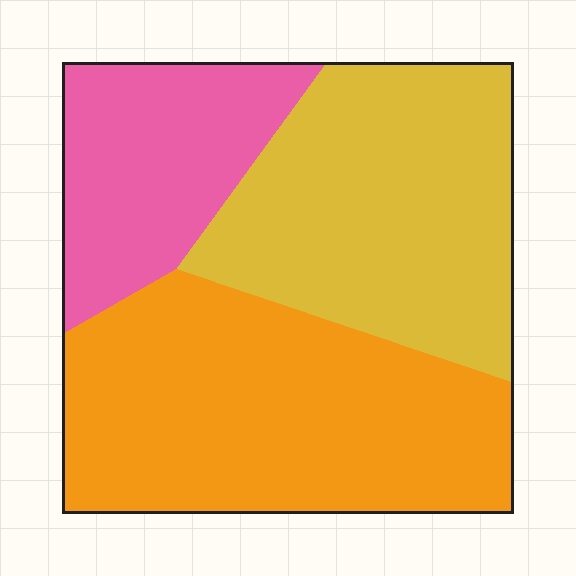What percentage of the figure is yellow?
Yellow covers about 35% of the figure.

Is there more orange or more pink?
Orange.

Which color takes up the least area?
Pink, at roughly 20%.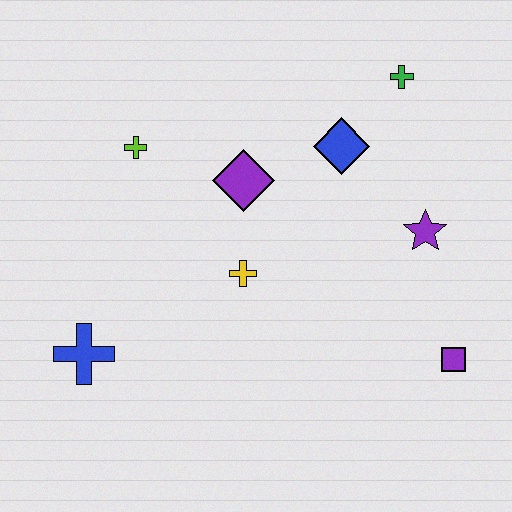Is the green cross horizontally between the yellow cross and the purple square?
Yes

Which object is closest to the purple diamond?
The yellow cross is closest to the purple diamond.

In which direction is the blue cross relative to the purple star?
The blue cross is to the left of the purple star.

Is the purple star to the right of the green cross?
Yes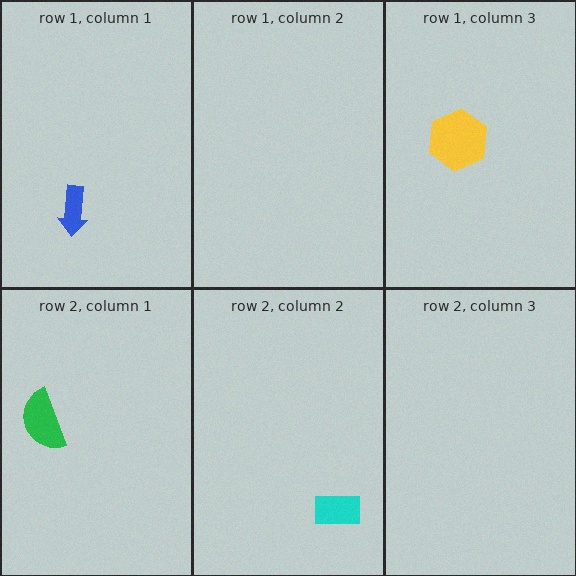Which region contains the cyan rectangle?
The row 2, column 2 region.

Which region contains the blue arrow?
The row 1, column 1 region.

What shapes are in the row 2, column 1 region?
The green semicircle.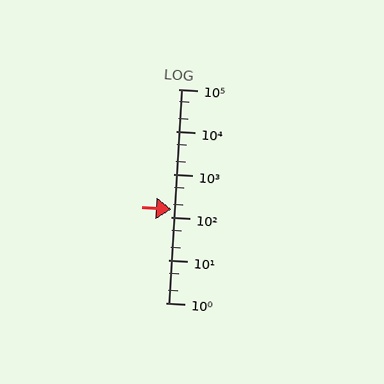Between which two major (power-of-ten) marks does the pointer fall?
The pointer is between 100 and 1000.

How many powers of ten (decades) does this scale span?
The scale spans 5 decades, from 1 to 100000.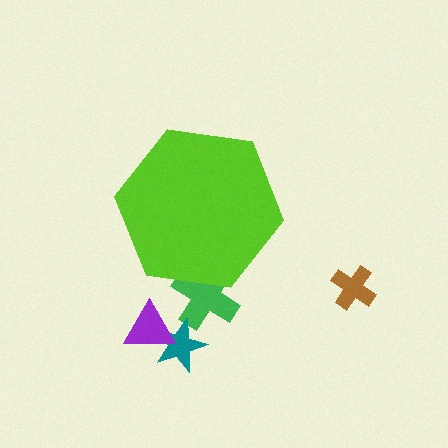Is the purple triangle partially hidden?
No, the purple triangle is fully visible.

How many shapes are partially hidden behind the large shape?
1 shape is partially hidden.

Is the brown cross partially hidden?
No, the brown cross is fully visible.